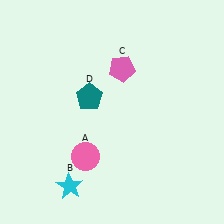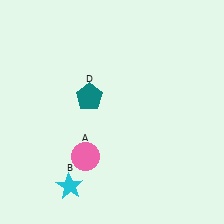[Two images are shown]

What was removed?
The pink pentagon (C) was removed in Image 2.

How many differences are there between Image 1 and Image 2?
There is 1 difference between the two images.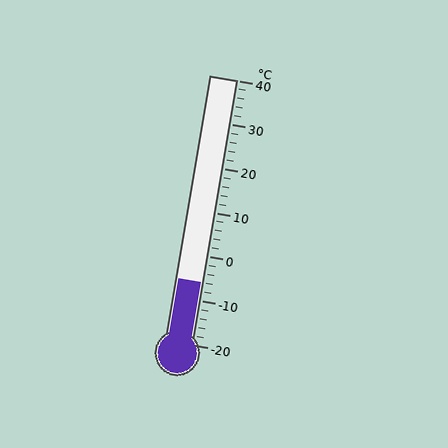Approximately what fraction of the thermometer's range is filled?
The thermometer is filled to approximately 25% of its range.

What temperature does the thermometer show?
The thermometer shows approximately -6°C.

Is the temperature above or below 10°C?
The temperature is below 10°C.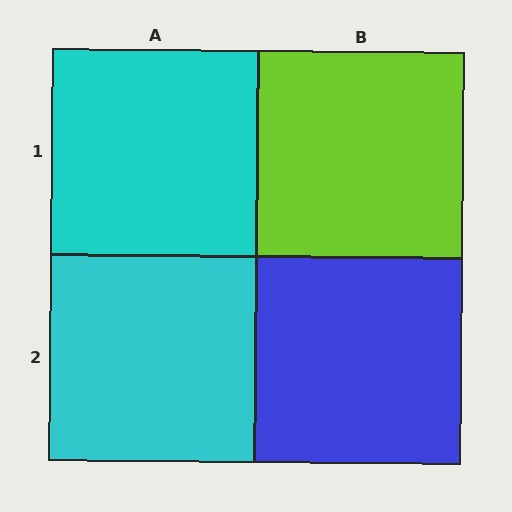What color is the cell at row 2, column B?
Blue.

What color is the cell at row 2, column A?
Cyan.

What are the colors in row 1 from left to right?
Cyan, lime.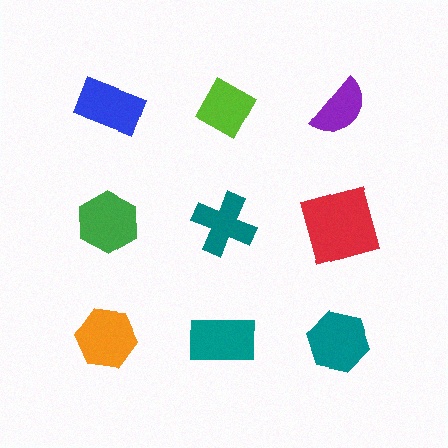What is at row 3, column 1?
An orange hexagon.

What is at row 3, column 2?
A teal rectangle.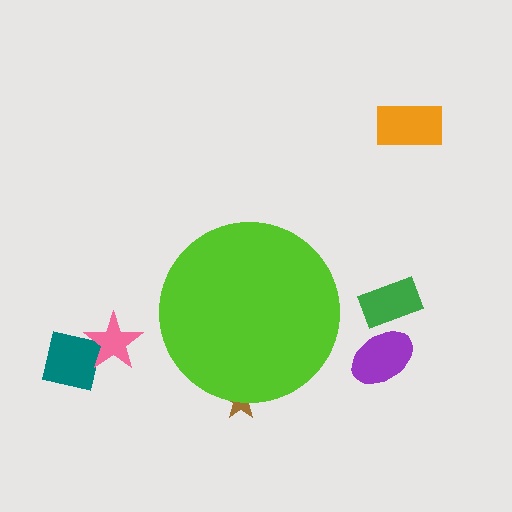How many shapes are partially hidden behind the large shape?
1 shape is partially hidden.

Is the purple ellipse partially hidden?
No, the purple ellipse is fully visible.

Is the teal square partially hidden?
No, the teal square is fully visible.